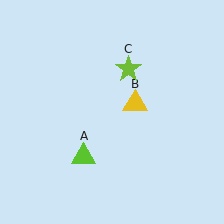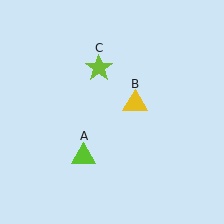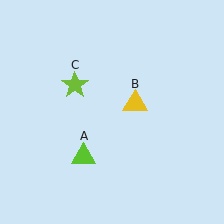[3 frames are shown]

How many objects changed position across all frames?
1 object changed position: lime star (object C).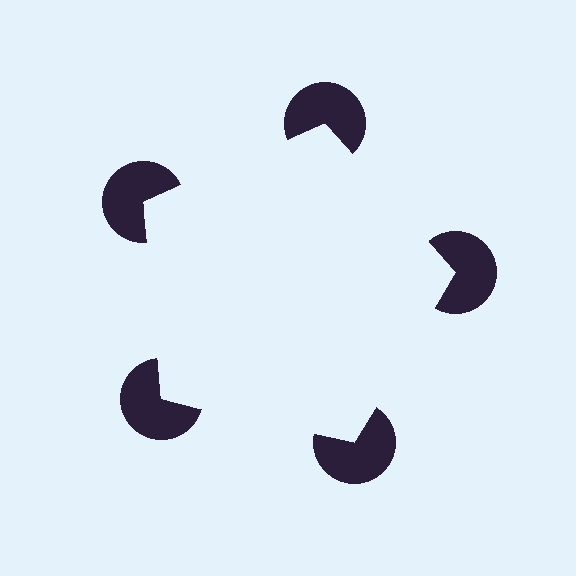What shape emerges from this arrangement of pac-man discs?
An illusory pentagon — its edges are inferred from the aligned wedge cuts in the pac-man discs, not physically drawn.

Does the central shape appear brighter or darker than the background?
It typically appears slightly brighter than the background, even though no actual brightness change is drawn.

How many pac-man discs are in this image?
There are 5 — one at each vertex of the illusory pentagon.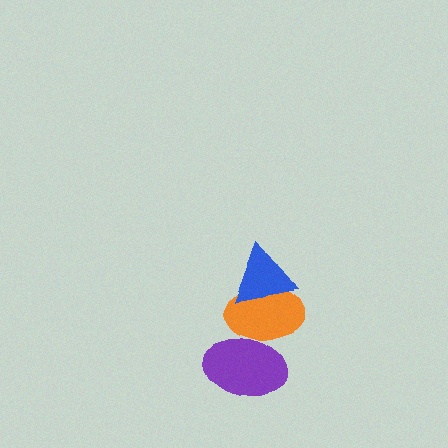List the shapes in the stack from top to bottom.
From top to bottom: the blue triangle, the orange ellipse, the purple ellipse.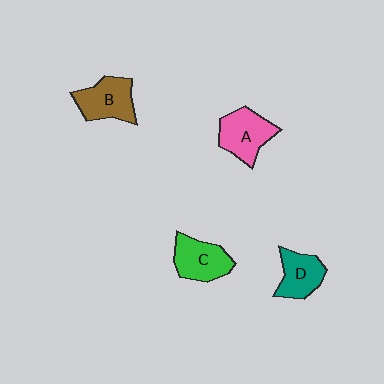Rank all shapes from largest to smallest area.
From largest to smallest: A (pink), B (brown), C (green), D (teal).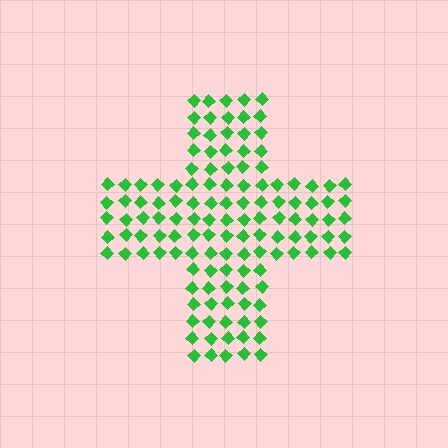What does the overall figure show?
The overall figure shows a cross.